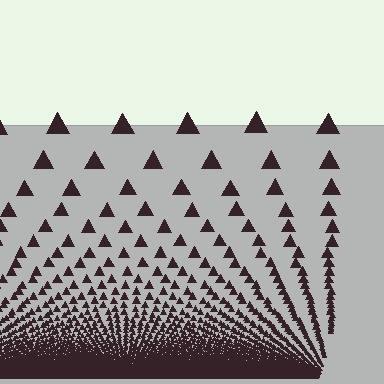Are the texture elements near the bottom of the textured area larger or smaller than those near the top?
Smaller. The gradient is inverted — elements near the bottom are smaller and denser.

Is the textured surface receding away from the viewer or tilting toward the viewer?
The surface appears to tilt toward the viewer. Texture elements get larger and sparser toward the top.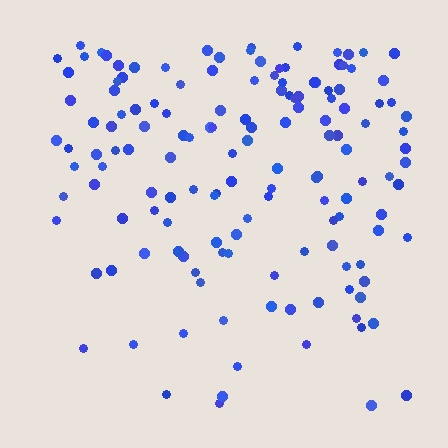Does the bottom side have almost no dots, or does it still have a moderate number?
Still a moderate number, just noticeably fewer than the top.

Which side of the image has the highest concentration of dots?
The top.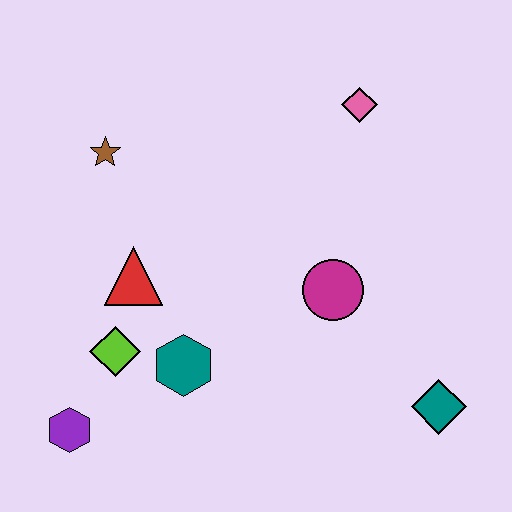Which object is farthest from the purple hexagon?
The pink diamond is farthest from the purple hexagon.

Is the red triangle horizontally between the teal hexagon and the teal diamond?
No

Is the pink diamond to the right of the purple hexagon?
Yes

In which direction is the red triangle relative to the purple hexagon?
The red triangle is above the purple hexagon.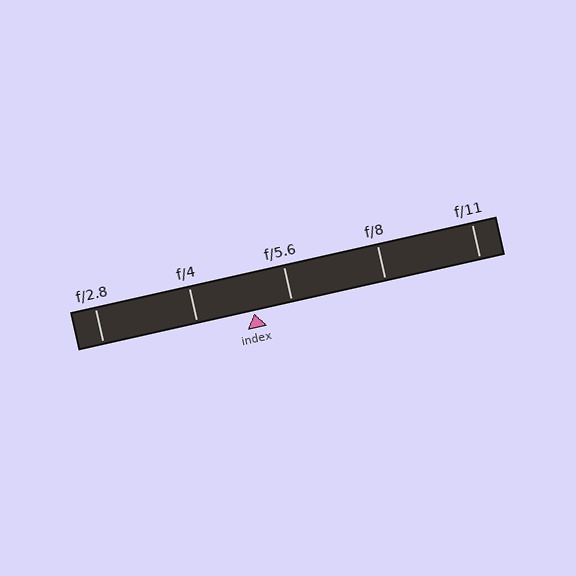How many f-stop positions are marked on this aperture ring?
There are 5 f-stop positions marked.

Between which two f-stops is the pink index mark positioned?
The index mark is between f/4 and f/5.6.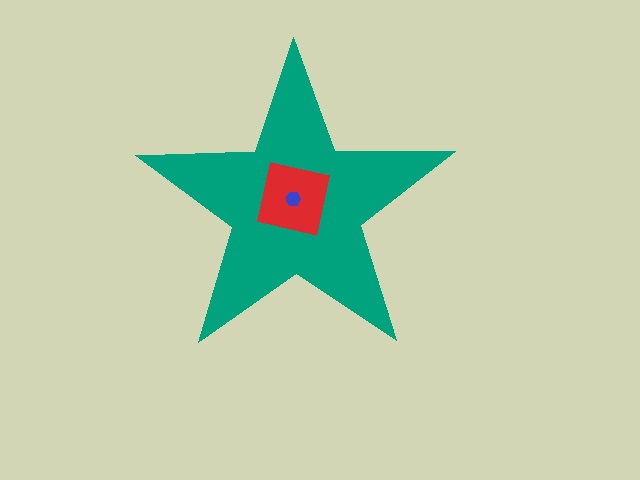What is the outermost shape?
The teal star.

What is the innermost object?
The blue hexagon.